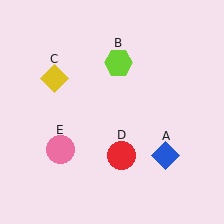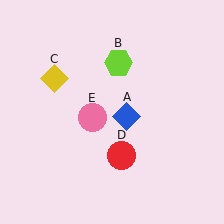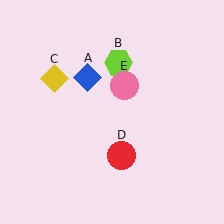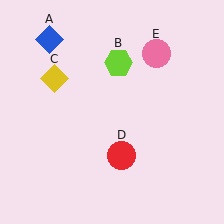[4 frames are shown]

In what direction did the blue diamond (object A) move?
The blue diamond (object A) moved up and to the left.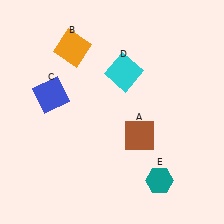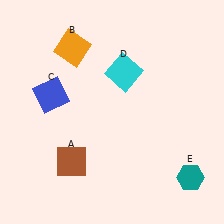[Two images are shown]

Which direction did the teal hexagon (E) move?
The teal hexagon (E) moved right.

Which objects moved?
The objects that moved are: the brown square (A), the teal hexagon (E).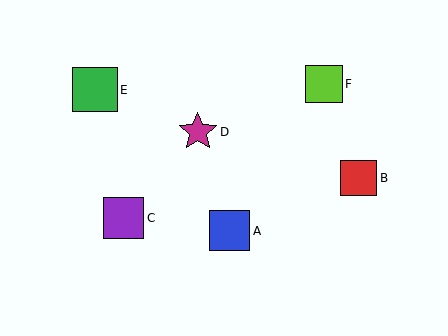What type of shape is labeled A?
Shape A is a blue square.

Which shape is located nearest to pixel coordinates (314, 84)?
The lime square (labeled F) at (324, 84) is nearest to that location.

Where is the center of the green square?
The center of the green square is at (95, 90).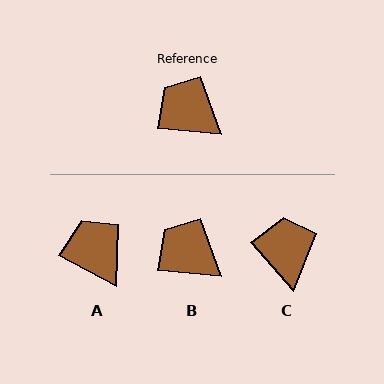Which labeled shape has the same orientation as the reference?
B.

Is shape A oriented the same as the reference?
No, it is off by about 23 degrees.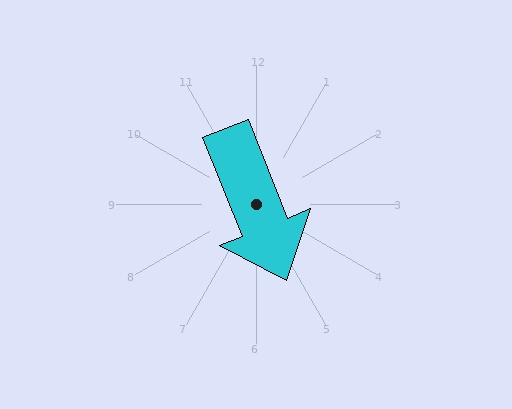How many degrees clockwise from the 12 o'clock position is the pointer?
Approximately 158 degrees.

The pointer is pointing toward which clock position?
Roughly 5 o'clock.